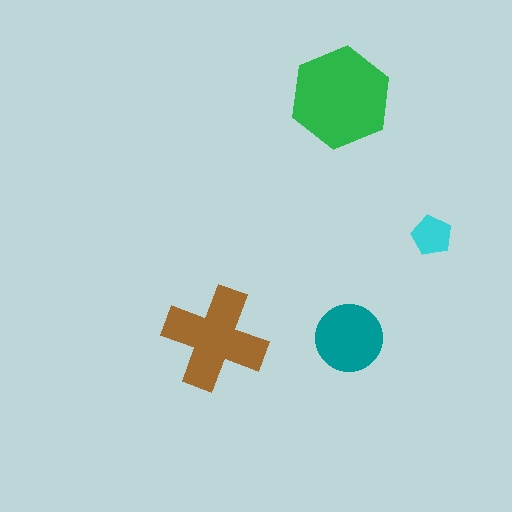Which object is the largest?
The green hexagon.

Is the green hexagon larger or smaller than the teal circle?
Larger.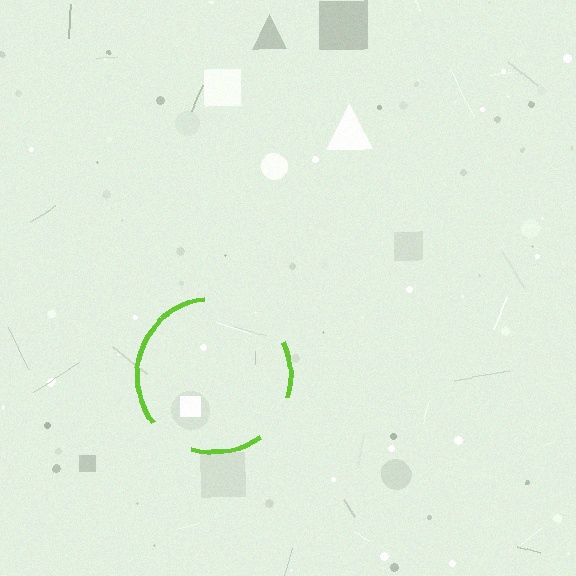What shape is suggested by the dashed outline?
The dashed outline suggests a circle.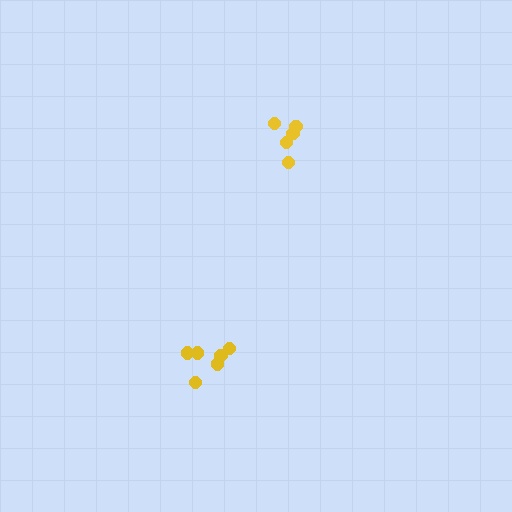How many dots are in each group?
Group 1: 5 dots, Group 2: 6 dots (11 total).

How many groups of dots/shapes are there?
There are 2 groups.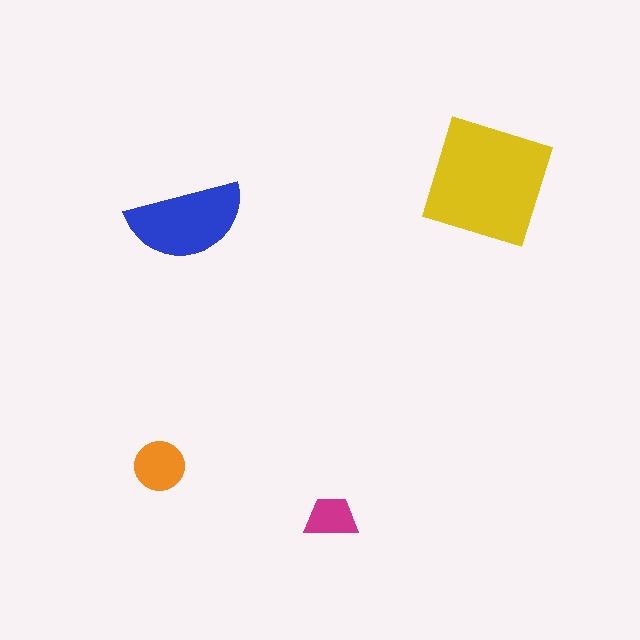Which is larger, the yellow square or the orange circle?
The yellow square.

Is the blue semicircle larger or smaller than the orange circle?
Larger.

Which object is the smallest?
The magenta trapezoid.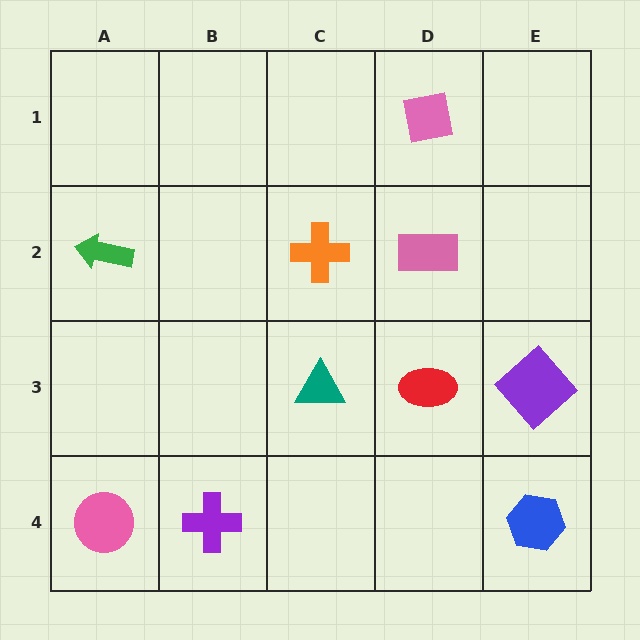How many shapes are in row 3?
3 shapes.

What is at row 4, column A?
A pink circle.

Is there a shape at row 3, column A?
No, that cell is empty.